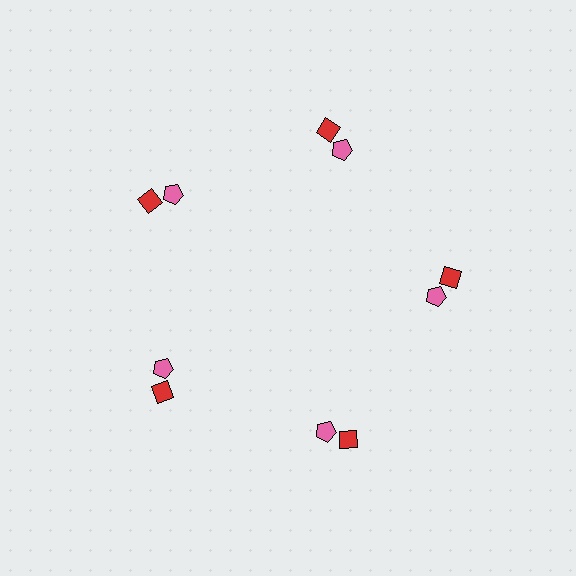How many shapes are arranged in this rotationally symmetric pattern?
There are 10 shapes, arranged in 5 groups of 2.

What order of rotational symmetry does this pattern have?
This pattern has 5-fold rotational symmetry.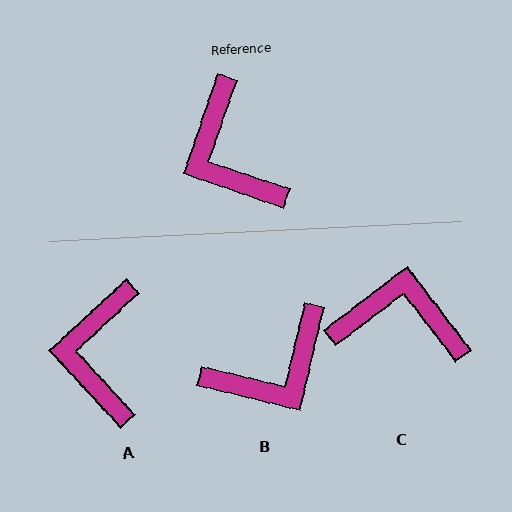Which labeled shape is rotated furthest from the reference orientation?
C, about 124 degrees away.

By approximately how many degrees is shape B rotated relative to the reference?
Approximately 96 degrees counter-clockwise.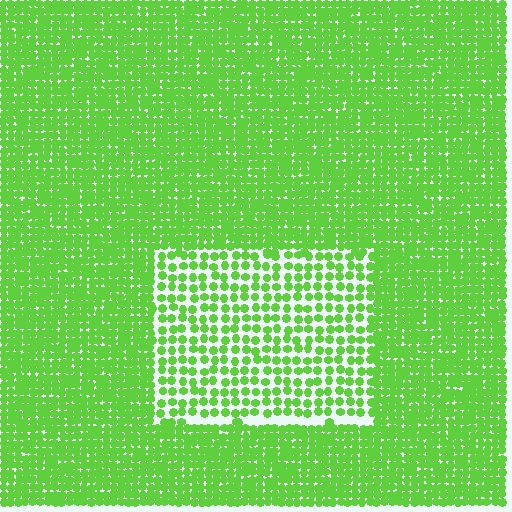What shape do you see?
I see a rectangle.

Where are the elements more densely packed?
The elements are more densely packed outside the rectangle boundary.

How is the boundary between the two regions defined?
The boundary is defined by a change in element density (approximately 2.0x ratio). All elements are the same color, size, and shape.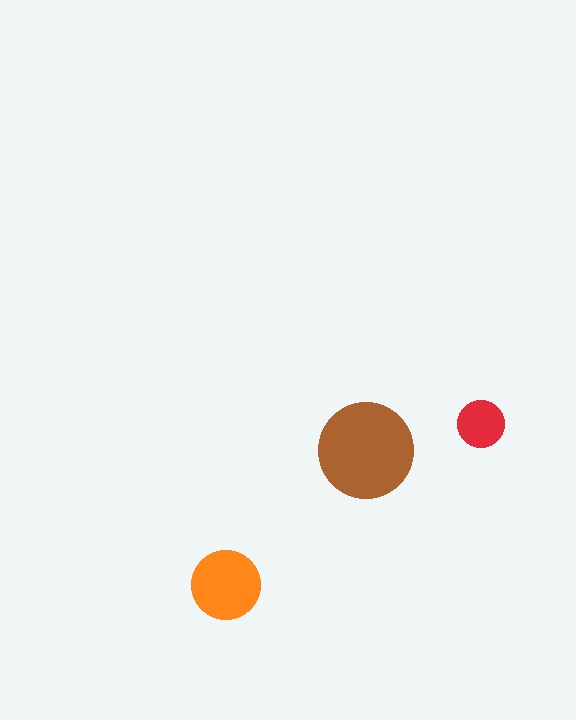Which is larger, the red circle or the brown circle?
The brown one.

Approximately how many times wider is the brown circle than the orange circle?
About 1.5 times wider.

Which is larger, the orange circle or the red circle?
The orange one.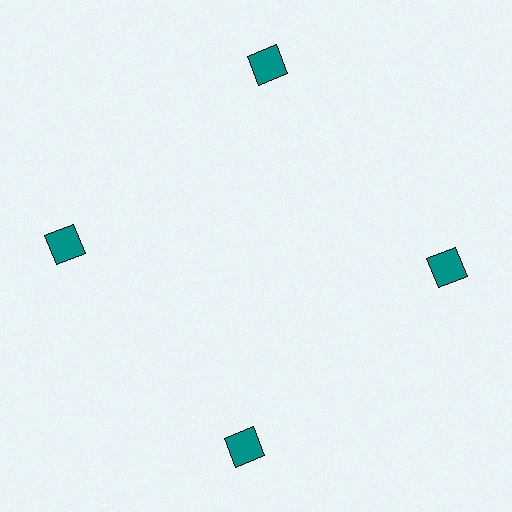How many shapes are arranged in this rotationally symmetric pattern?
There are 4 shapes, arranged in 4 groups of 1.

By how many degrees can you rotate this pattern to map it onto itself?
The pattern maps onto itself every 90 degrees of rotation.